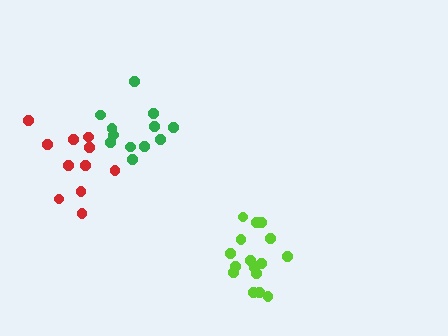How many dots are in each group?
Group 1: 16 dots, Group 2: 12 dots, Group 3: 11 dots (39 total).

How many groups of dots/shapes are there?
There are 3 groups.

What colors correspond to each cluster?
The clusters are colored: lime, green, red.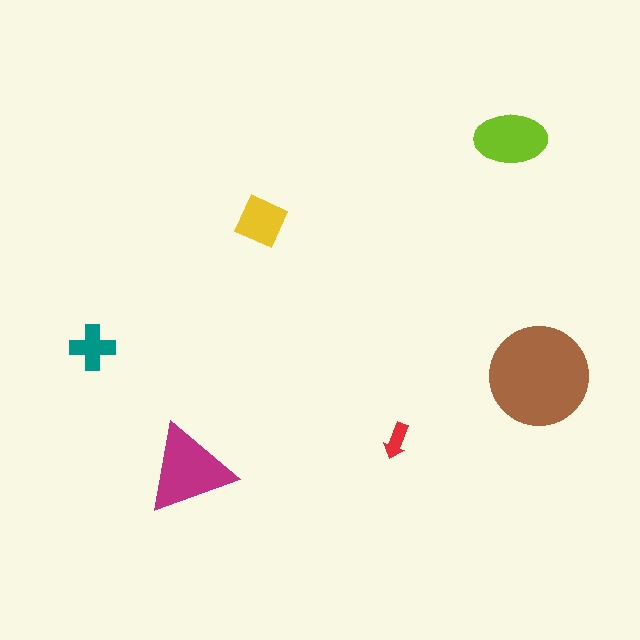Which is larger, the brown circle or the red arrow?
The brown circle.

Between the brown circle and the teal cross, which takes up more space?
The brown circle.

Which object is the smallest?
The red arrow.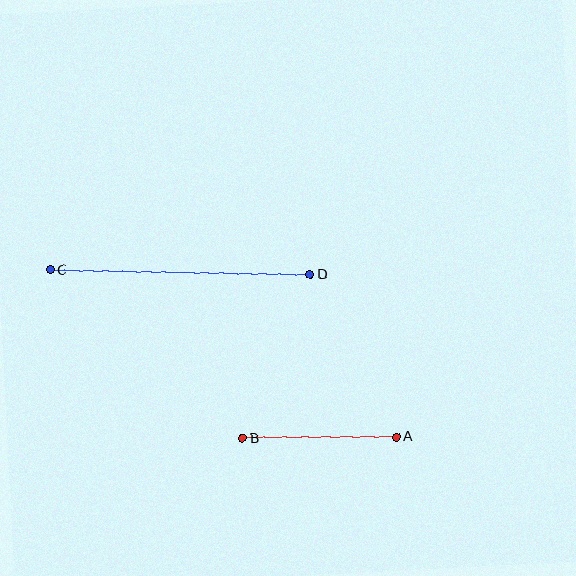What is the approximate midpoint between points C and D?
The midpoint is at approximately (180, 272) pixels.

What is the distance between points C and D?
The distance is approximately 260 pixels.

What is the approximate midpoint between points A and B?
The midpoint is at approximately (319, 437) pixels.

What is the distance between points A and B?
The distance is approximately 154 pixels.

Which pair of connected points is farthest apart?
Points C and D are farthest apart.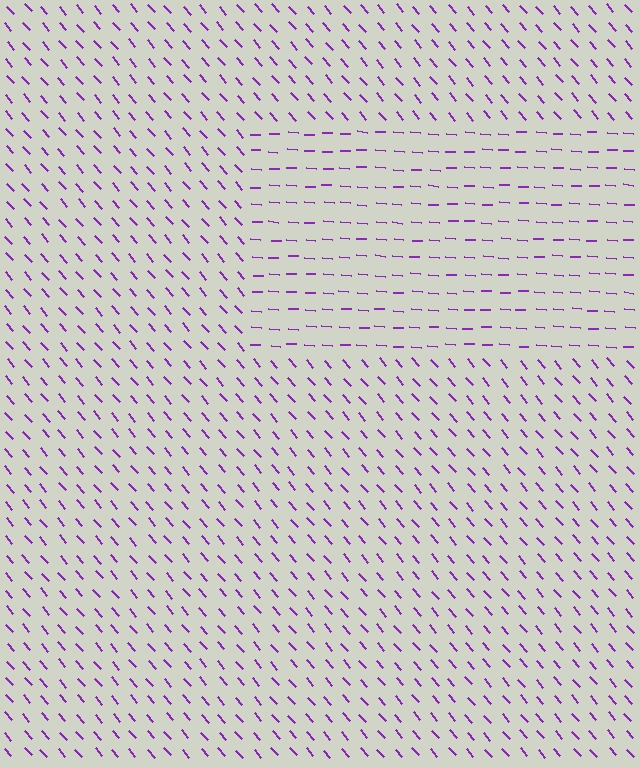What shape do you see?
I see a rectangle.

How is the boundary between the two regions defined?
The boundary is defined purely by a change in line orientation (approximately 45 degrees difference). All lines are the same color and thickness.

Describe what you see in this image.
The image is filled with small purple line segments. A rectangle region in the image has lines oriented differently from the surrounding lines, creating a visible texture boundary.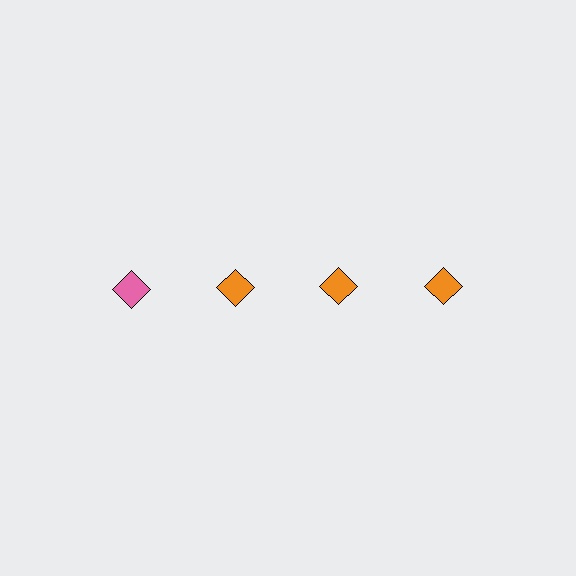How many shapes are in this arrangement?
There are 4 shapes arranged in a grid pattern.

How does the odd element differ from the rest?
It has a different color: pink instead of orange.